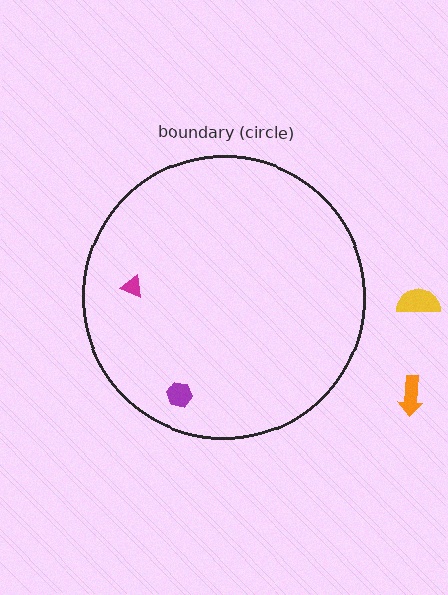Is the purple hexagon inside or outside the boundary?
Inside.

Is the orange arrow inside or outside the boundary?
Outside.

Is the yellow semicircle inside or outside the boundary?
Outside.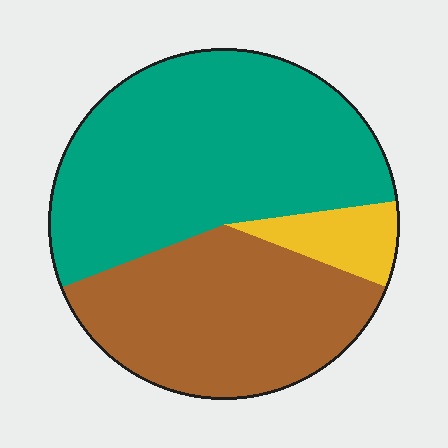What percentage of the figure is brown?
Brown covers 38% of the figure.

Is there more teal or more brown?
Teal.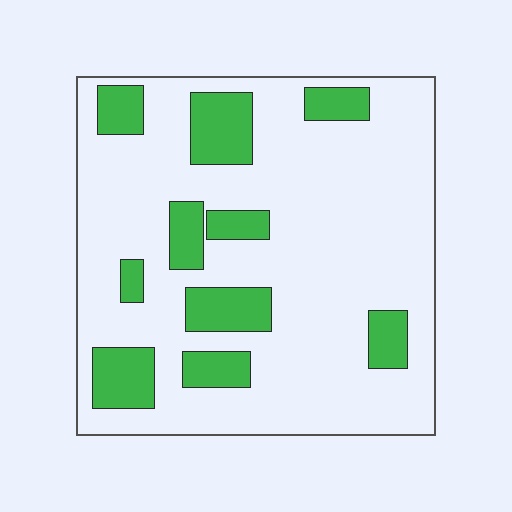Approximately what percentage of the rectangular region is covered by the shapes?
Approximately 20%.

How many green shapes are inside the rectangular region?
10.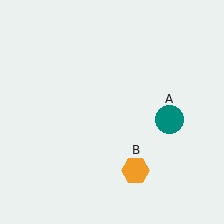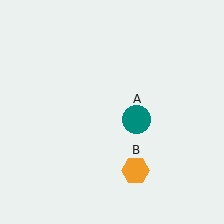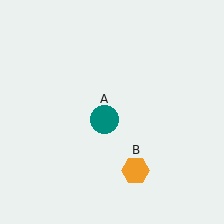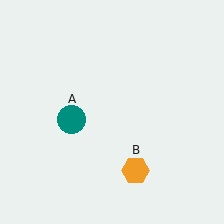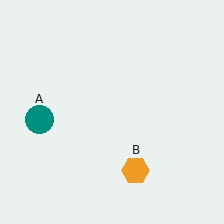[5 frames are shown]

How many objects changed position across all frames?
1 object changed position: teal circle (object A).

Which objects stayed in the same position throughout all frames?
Orange hexagon (object B) remained stationary.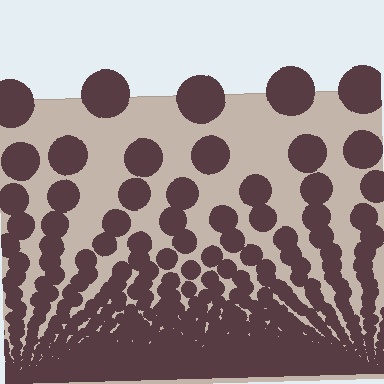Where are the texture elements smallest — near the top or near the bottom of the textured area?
Near the bottom.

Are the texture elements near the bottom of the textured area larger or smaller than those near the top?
Smaller. The gradient is inverted — elements near the bottom are smaller and denser.